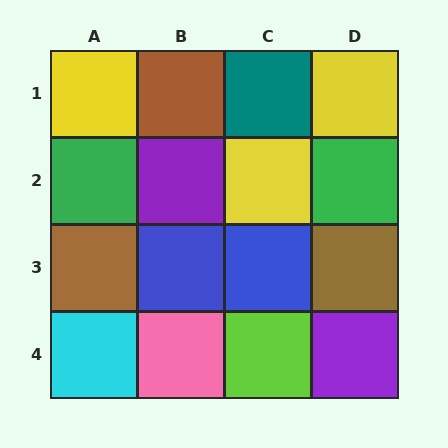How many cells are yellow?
3 cells are yellow.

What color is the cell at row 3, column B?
Blue.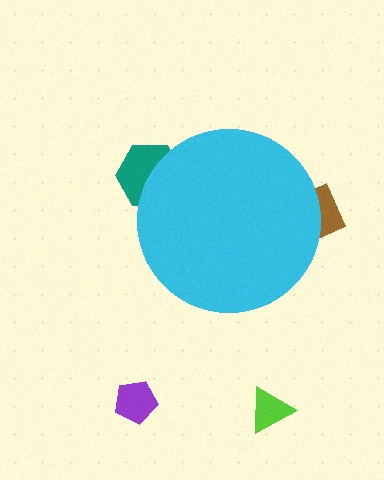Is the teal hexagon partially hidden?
Yes, the teal hexagon is partially hidden behind the cyan circle.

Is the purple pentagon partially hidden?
No, the purple pentagon is fully visible.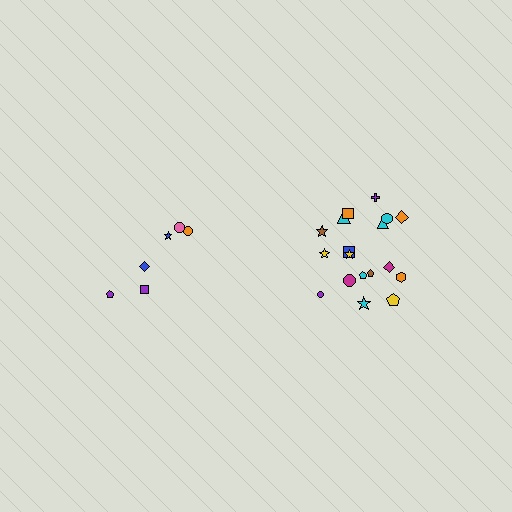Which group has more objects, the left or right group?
The right group.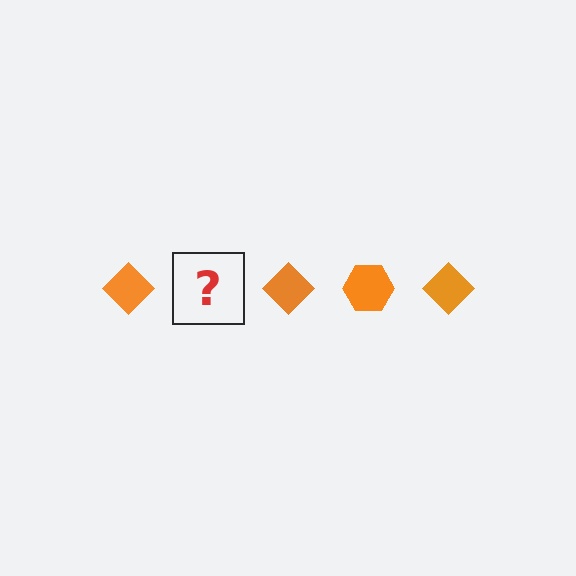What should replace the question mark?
The question mark should be replaced with an orange hexagon.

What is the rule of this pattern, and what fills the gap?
The rule is that the pattern cycles through diamond, hexagon shapes in orange. The gap should be filled with an orange hexagon.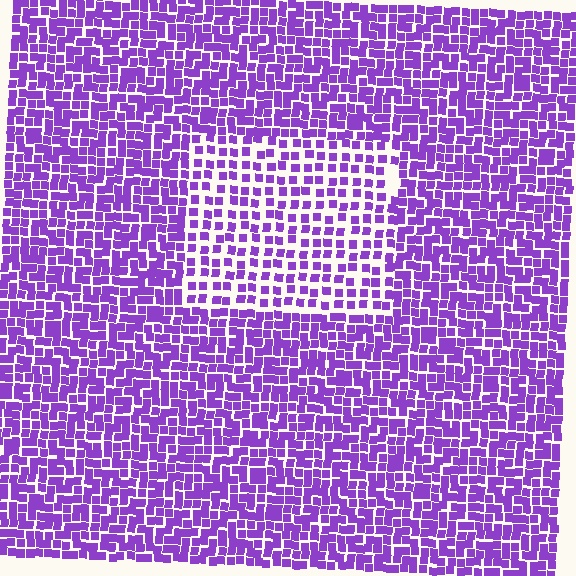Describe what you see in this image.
The image contains small purple elements arranged at two different densities. A rectangle-shaped region is visible where the elements are less densely packed than the surrounding area.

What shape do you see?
I see a rectangle.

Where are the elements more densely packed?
The elements are more densely packed outside the rectangle boundary.